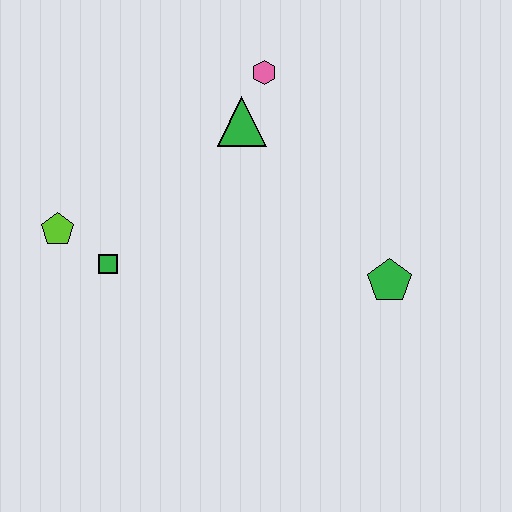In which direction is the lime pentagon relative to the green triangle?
The lime pentagon is to the left of the green triangle.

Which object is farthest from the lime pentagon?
The green pentagon is farthest from the lime pentagon.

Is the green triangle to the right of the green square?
Yes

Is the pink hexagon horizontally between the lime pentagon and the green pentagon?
Yes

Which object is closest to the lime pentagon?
The green square is closest to the lime pentagon.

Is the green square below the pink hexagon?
Yes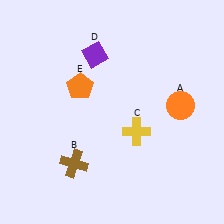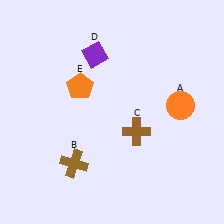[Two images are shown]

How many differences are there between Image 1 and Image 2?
There is 1 difference between the two images.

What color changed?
The cross (C) changed from yellow in Image 1 to brown in Image 2.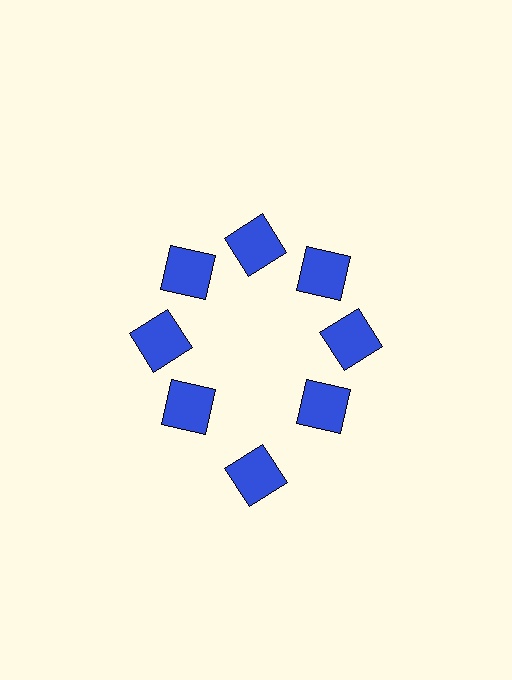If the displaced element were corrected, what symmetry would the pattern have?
It would have 8-fold rotational symmetry — the pattern would map onto itself every 45 degrees.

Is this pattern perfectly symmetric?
No. The 8 blue squares are arranged in a ring, but one element near the 6 o'clock position is pushed outward from the center, breaking the 8-fold rotational symmetry.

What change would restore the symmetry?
The symmetry would be restored by moving it inward, back onto the ring so that all 8 squares sit at equal angles and equal distance from the center.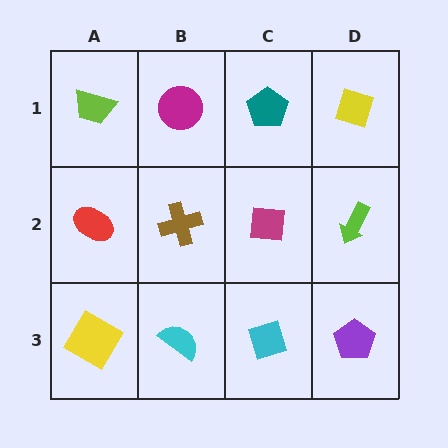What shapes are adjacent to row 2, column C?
A teal pentagon (row 1, column C), a cyan diamond (row 3, column C), a brown cross (row 2, column B), a lime arrow (row 2, column D).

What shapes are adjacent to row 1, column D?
A lime arrow (row 2, column D), a teal pentagon (row 1, column C).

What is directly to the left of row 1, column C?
A magenta circle.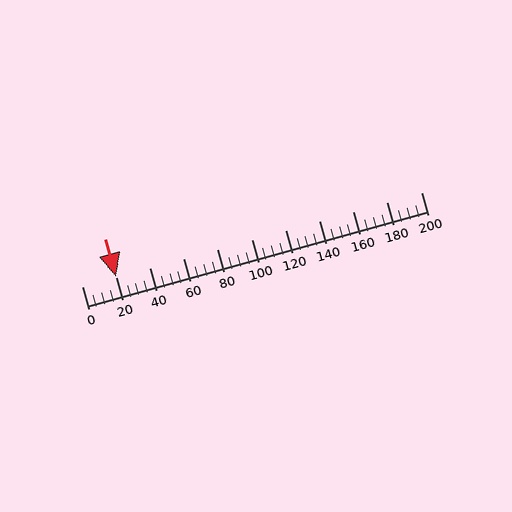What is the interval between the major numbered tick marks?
The major tick marks are spaced 20 units apart.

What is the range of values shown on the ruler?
The ruler shows values from 0 to 200.